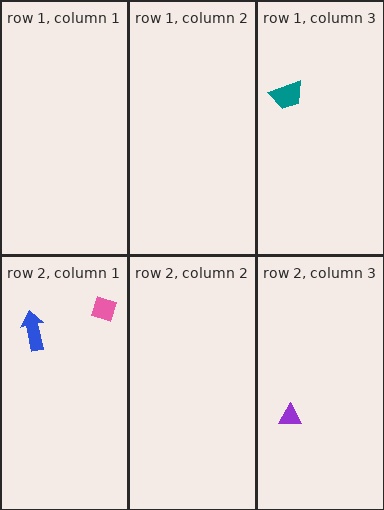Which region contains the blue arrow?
The row 2, column 1 region.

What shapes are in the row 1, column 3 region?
The teal trapezoid.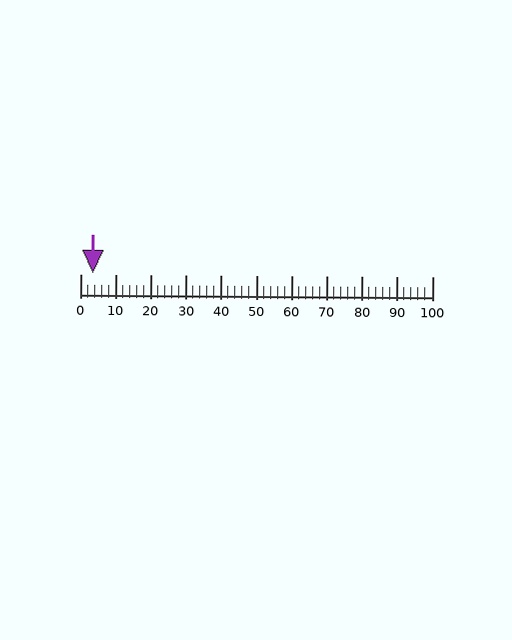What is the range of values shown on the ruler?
The ruler shows values from 0 to 100.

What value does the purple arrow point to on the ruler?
The purple arrow points to approximately 4.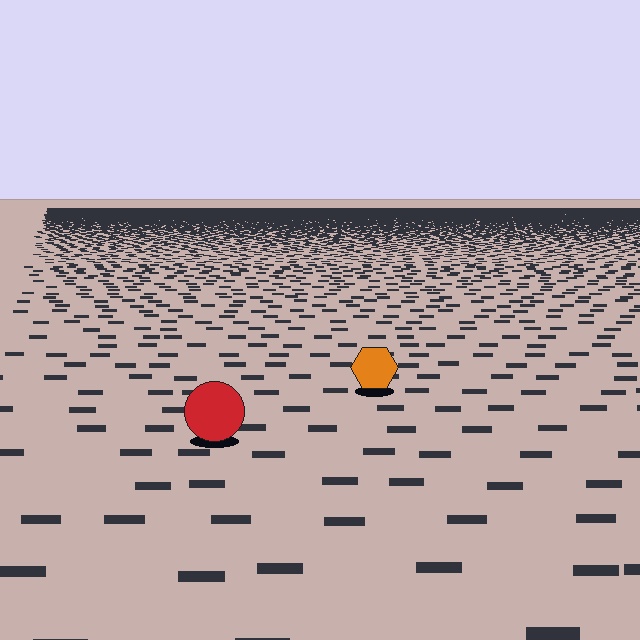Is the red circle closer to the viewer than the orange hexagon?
Yes. The red circle is closer — you can tell from the texture gradient: the ground texture is coarser near it.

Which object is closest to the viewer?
The red circle is closest. The texture marks near it are larger and more spread out.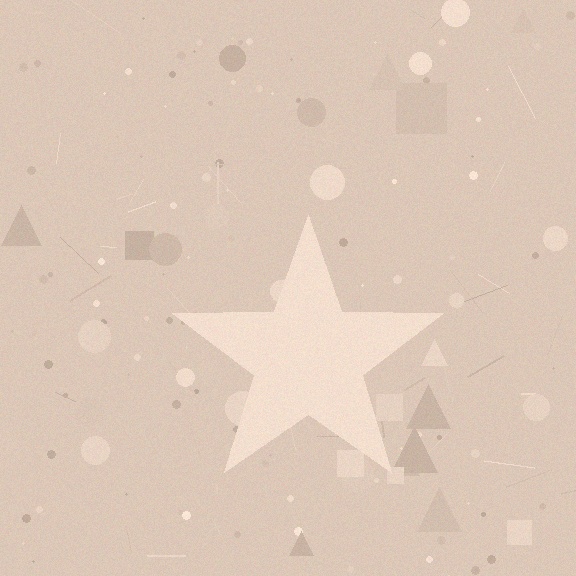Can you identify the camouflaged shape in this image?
The camouflaged shape is a star.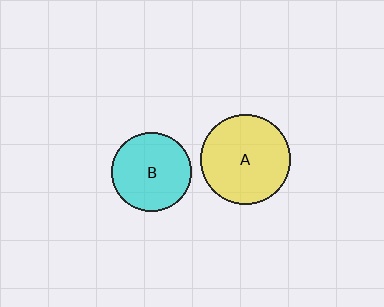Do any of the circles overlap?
No, none of the circles overlap.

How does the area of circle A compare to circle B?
Approximately 1.3 times.